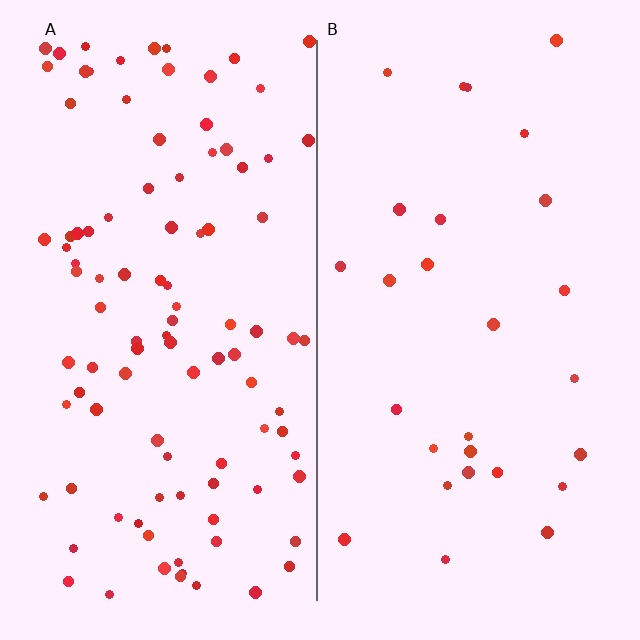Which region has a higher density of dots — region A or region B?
A (the left).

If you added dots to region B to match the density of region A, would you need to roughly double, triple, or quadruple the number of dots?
Approximately quadruple.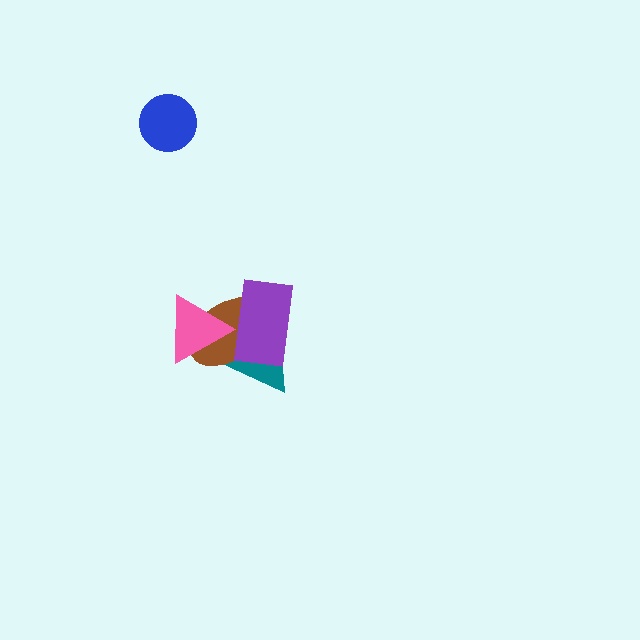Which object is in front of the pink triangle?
The purple rectangle is in front of the pink triangle.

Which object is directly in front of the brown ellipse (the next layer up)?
The pink triangle is directly in front of the brown ellipse.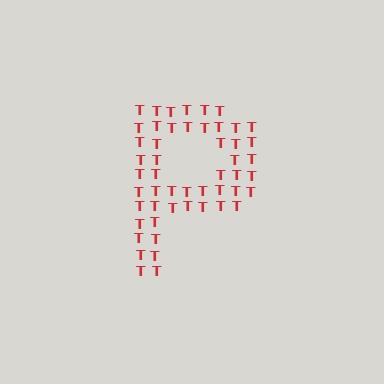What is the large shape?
The large shape is the letter P.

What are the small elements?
The small elements are letter T's.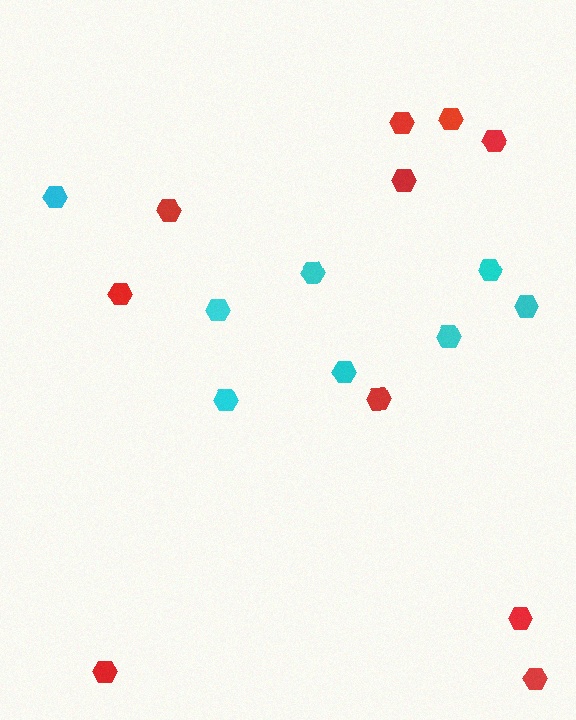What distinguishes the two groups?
There are 2 groups: one group of cyan hexagons (8) and one group of red hexagons (10).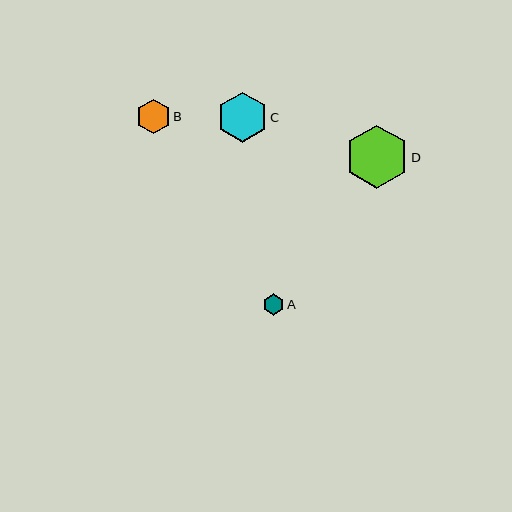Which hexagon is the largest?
Hexagon D is the largest with a size of approximately 63 pixels.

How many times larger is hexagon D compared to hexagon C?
Hexagon D is approximately 1.3 times the size of hexagon C.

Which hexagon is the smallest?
Hexagon A is the smallest with a size of approximately 21 pixels.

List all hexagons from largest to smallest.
From largest to smallest: D, C, B, A.